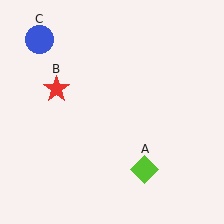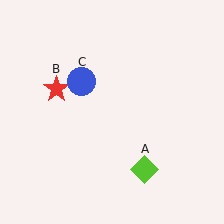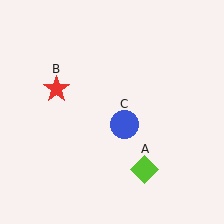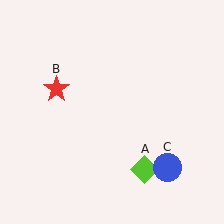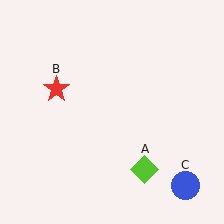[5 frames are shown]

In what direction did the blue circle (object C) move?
The blue circle (object C) moved down and to the right.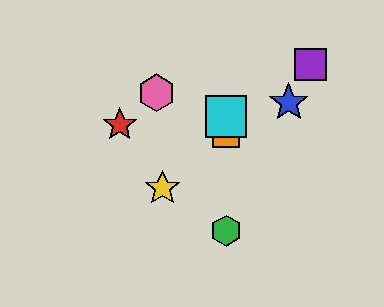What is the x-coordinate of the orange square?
The orange square is at x≈226.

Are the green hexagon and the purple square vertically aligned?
No, the green hexagon is at x≈226 and the purple square is at x≈310.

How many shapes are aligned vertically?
3 shapes (the green hexagon, the orange square, the cyan square) are aligned vertically.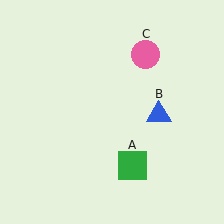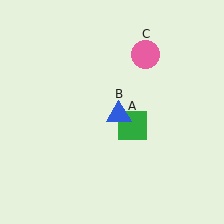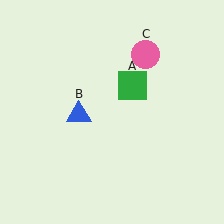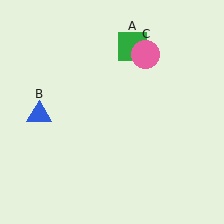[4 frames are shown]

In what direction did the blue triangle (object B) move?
The blue triangle (object B) moved left.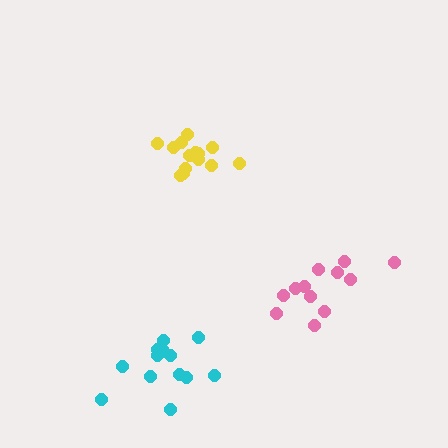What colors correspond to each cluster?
The clusters are colored: yellow, pink, cyan.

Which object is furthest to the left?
The cyan cluster is leftmost.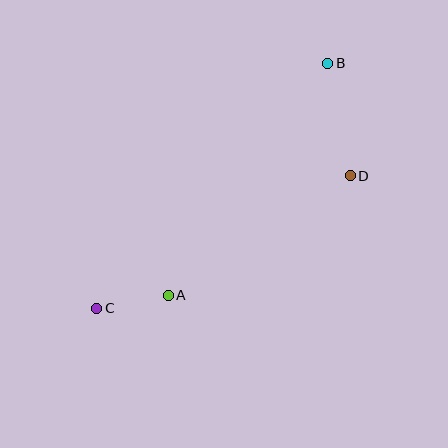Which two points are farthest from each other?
Points B and C are farthest from each other.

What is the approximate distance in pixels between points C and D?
The distance between C and D is approximately 286 pixels.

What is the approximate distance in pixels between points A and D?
The distance between A and D is approximately 218 pixels.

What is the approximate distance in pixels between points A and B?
The distance between A and B is approximately 281 pixels.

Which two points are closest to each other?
Points A and C are closest to each other.